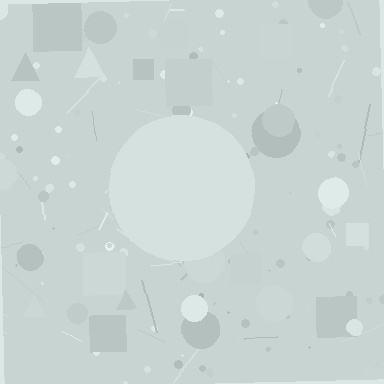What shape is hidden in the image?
A circle is hidden in the image.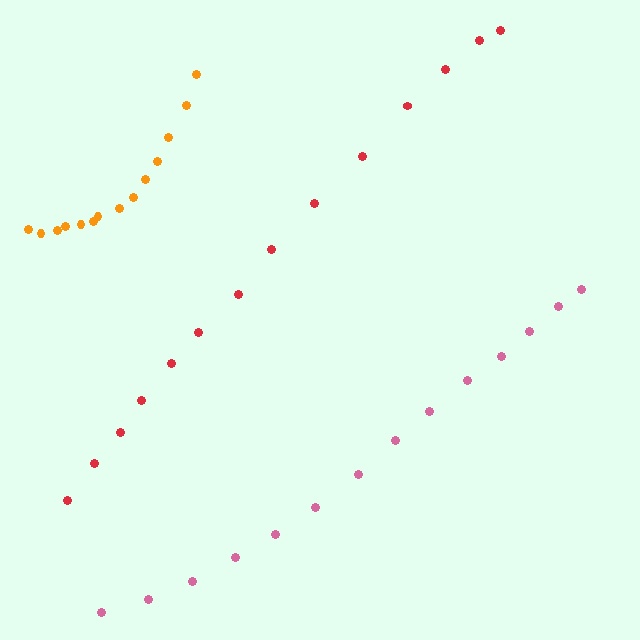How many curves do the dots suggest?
There are 3 distinct paths.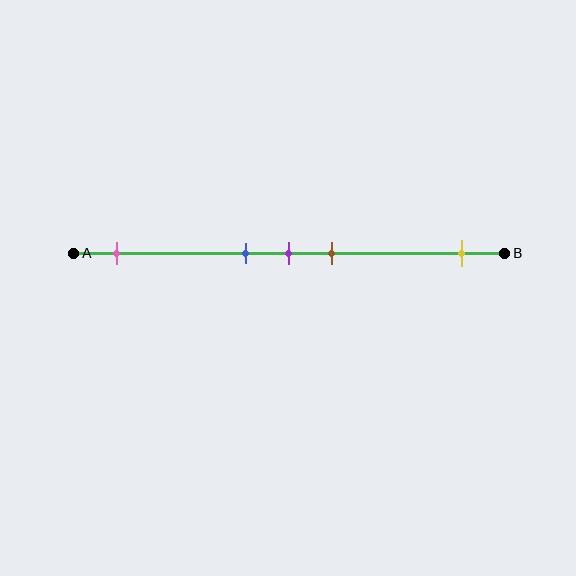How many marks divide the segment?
There are 5 marks dividing the segment.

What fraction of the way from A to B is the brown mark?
The brown mark is approximately 60% (0.6) of the way from A to B.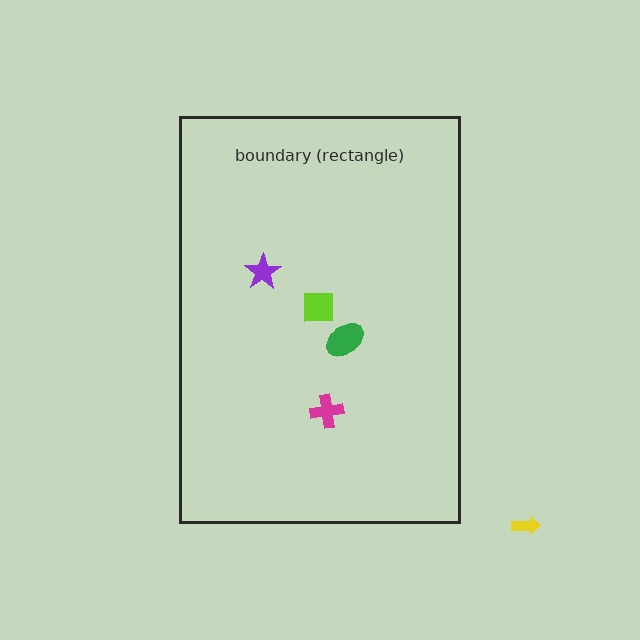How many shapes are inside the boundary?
4 inside, 1 outside.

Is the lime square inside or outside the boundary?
Inside.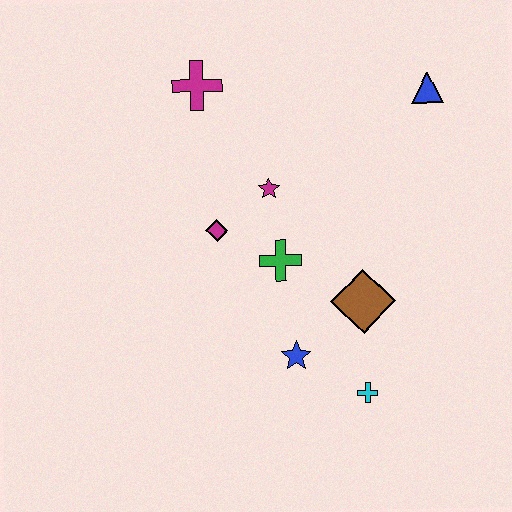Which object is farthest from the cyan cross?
The magenta cross is farthest from the cyan cross.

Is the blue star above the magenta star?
No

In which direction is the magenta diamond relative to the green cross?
The magenta diamond is to the left of the green cross.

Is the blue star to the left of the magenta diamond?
No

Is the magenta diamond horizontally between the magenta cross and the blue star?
Yes